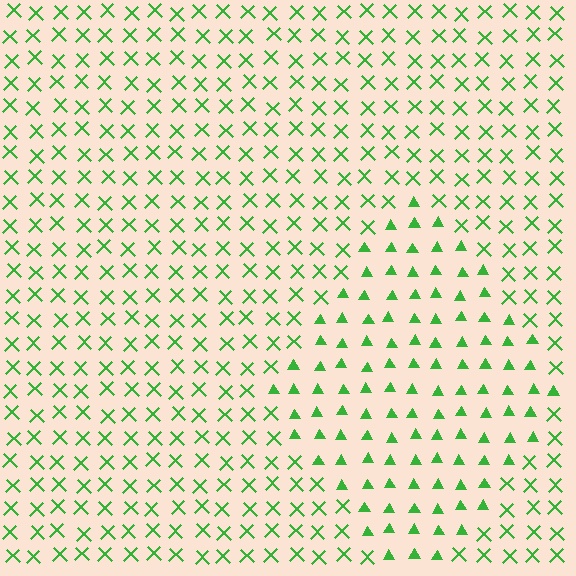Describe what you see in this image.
The image is filled with small green elements arranged in a uniform grid. A diamond-shaped region contains triangles, while the surrounding area contains X marks. The boundary is defined purely by the change in element shape.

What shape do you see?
I see a diamond.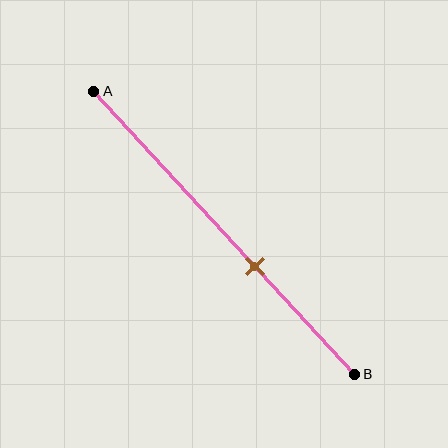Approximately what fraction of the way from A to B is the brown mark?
The brown mark is approximately 60% of the way from A to B.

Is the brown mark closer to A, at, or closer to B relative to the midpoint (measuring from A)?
The brown mark is closer to point B than the midpoint of segment AB.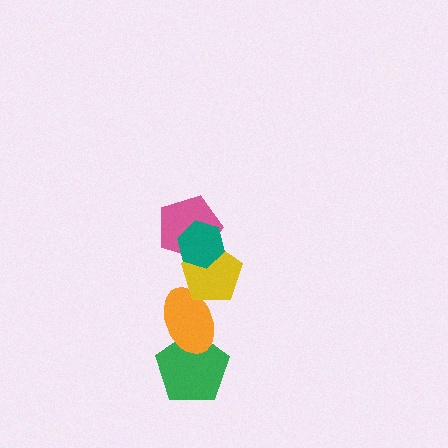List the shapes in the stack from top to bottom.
From top to bottom: the teal hexagon, the pink pentagon, the yellow pentagon, the orange ellipse, the green pentagon.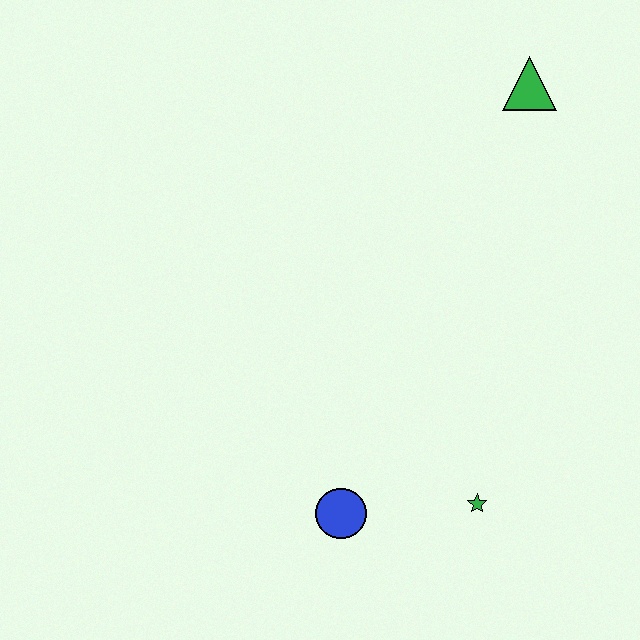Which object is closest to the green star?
The blue circle is closest to the green star.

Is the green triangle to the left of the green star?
No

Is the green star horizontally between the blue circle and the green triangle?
Yes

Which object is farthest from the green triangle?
The blue circle is farthest from the green triangle.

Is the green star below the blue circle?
No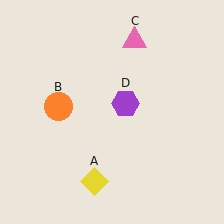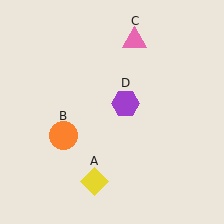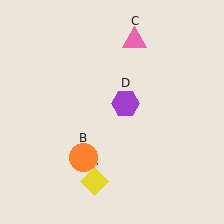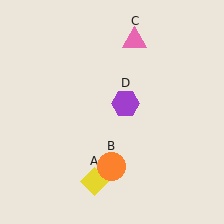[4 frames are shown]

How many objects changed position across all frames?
1 object changed position: orange circle (object B).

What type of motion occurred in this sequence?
The orange circle (object B) rotated counterclockwise around the center of the scene.